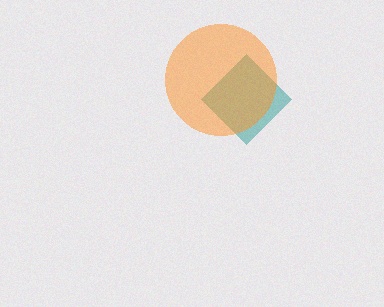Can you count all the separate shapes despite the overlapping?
Yes, there are 2 separate shapes.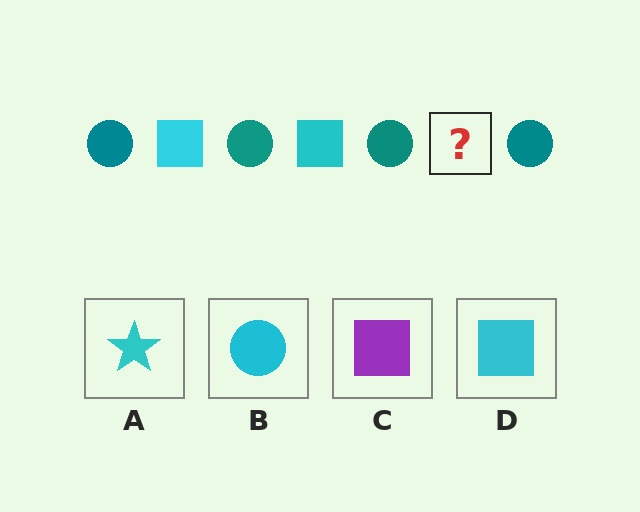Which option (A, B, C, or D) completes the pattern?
D.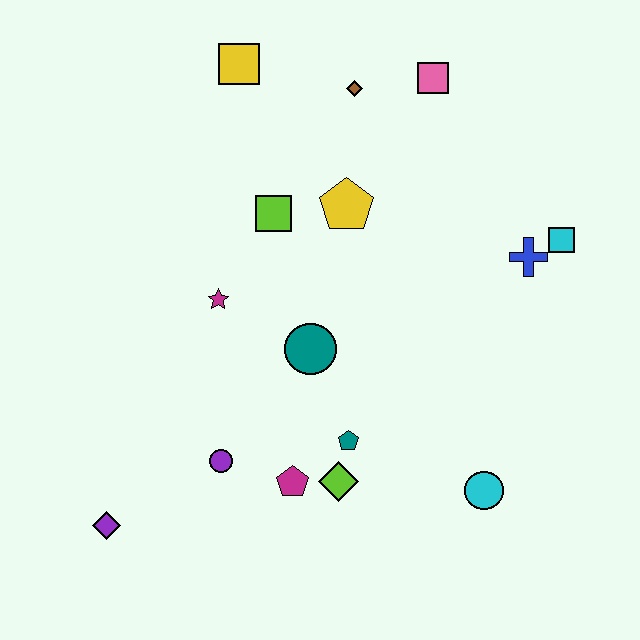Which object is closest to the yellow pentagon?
The lime square is closest to the yellow pentagon.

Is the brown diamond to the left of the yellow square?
No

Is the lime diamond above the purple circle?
No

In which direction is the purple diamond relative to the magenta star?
The purple diamond is below the magenta star.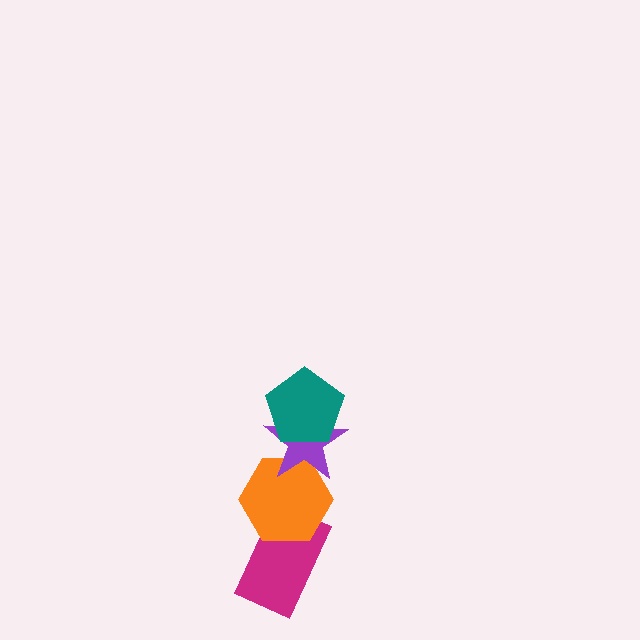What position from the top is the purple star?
The purple star is 2nd from the top.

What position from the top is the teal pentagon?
The teal pentagon is 1st from the top.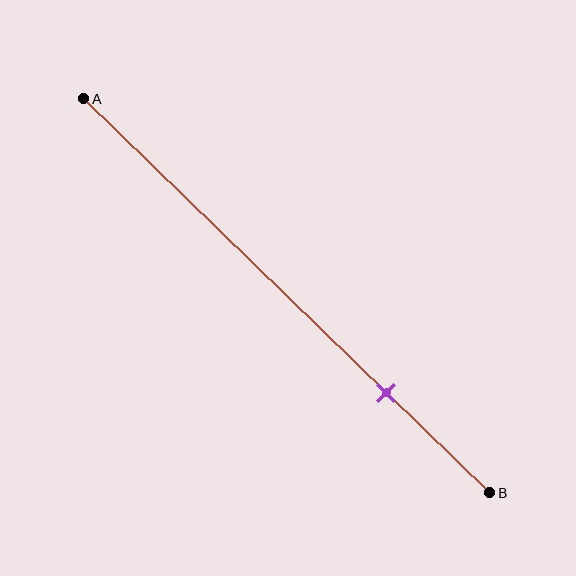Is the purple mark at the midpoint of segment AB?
No, the mark is at about 75% from A, not at the 50% midpoint.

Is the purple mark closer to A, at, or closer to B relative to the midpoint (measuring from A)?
The purple mark is closer to point B than the midpoint of segment AB.